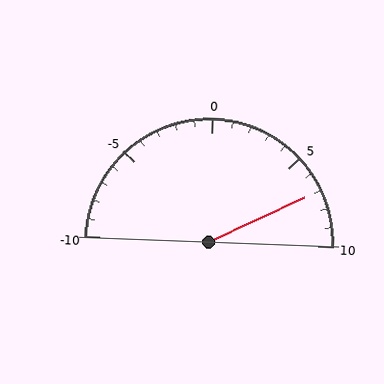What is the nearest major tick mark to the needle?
The nearest major tick mark is 5.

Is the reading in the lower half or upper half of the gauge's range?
The reading is in the upper half of the range (-10 to 10).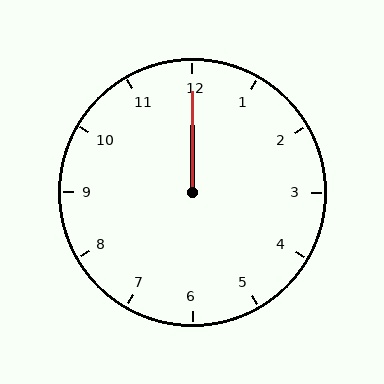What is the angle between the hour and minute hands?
Approximately 0 degrees.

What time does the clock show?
12:00.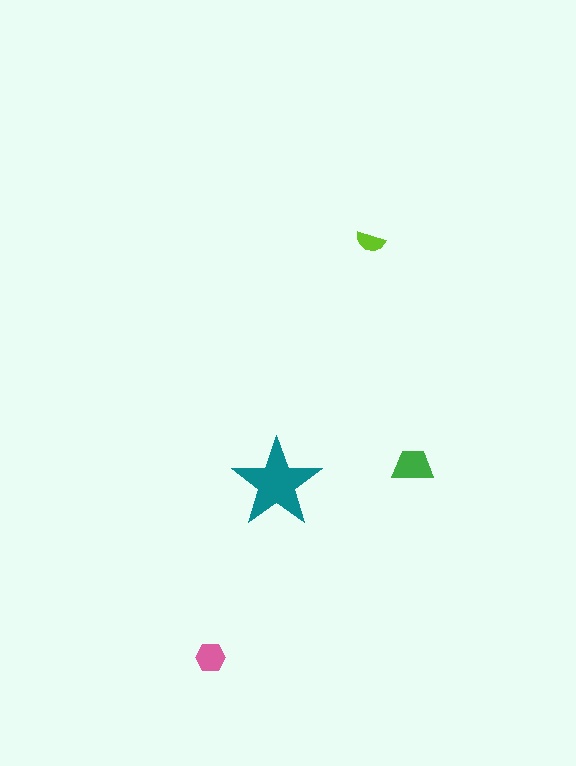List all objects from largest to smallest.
The teal star, the green trapezoid, the pink hexagon, the lime semicircle.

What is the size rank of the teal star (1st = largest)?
1st.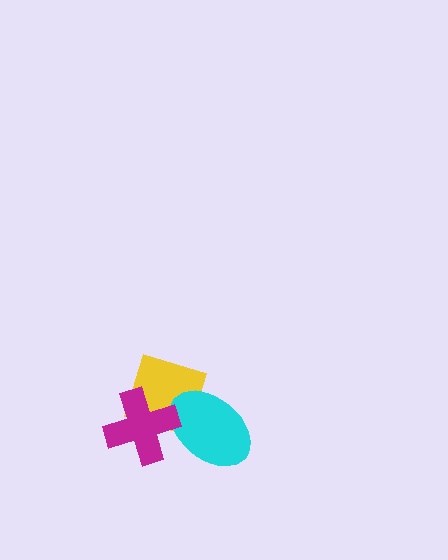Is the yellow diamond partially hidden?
Yes, it is partially covered by another shape.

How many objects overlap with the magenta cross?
2 objects overlap with the magenta cross.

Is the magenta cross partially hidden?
No, no other shape covers it.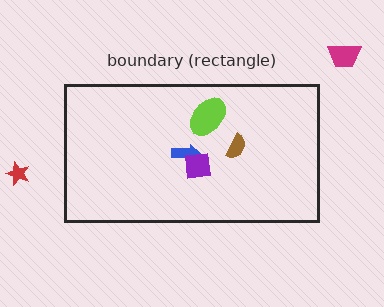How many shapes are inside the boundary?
4 inside, 2 outside.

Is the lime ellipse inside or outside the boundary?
Inside.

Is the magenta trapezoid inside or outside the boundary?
Outside.